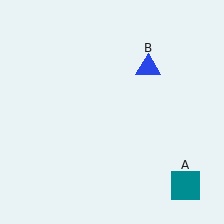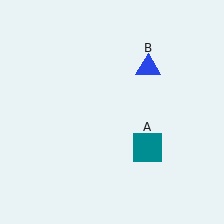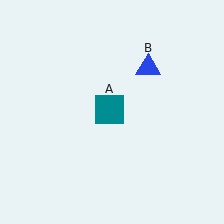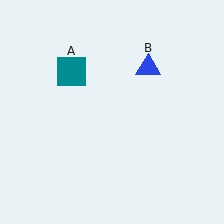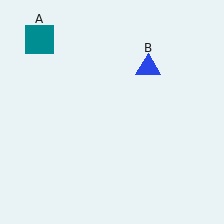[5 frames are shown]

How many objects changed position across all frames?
1 object changed position: teal square (object A).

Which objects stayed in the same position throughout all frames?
Blue triangle (object B) remained stationary.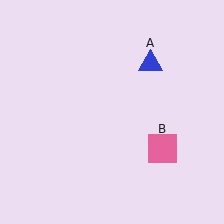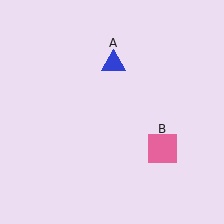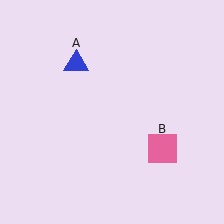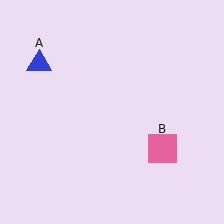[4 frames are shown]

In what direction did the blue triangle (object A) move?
The blue triangle (object A) moved left.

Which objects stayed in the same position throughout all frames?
Pink square (object B) remained stationary.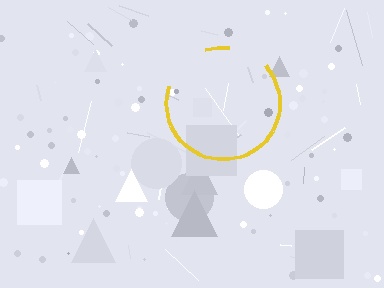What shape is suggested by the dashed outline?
The dashed outline suggests a circle.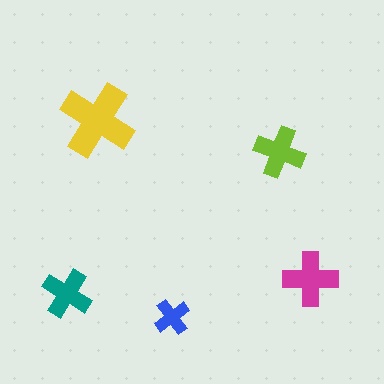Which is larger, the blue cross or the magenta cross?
The magenta one.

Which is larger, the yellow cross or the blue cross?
The yellow one.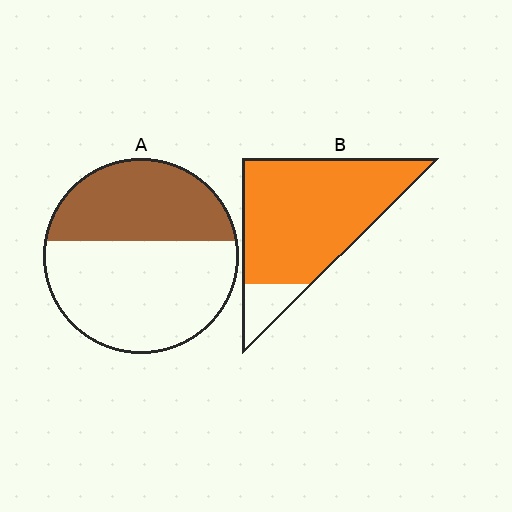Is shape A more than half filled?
No.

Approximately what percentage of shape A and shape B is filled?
A is approximately 40% and B is approximately 85%.